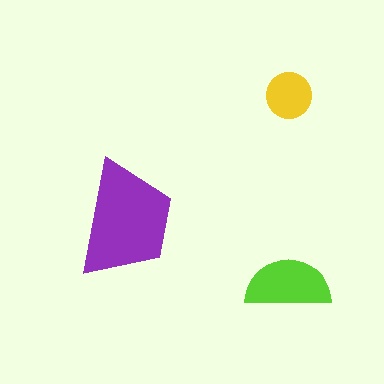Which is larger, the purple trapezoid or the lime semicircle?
The purple trapezoid.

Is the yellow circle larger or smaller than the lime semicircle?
Smaller.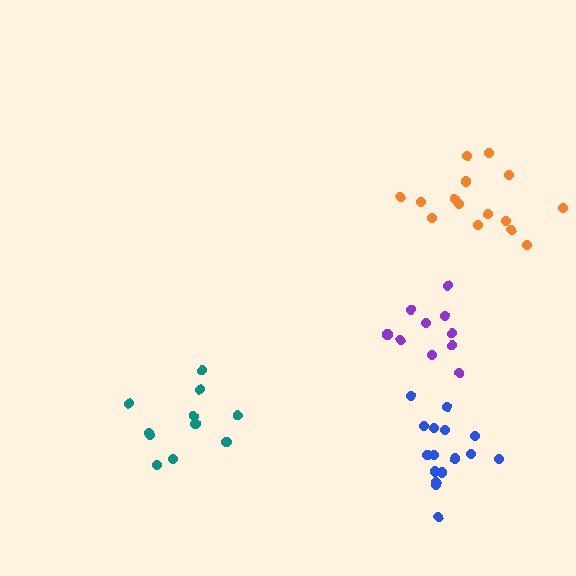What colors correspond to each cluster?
The clusters are colored: blue, purple, teal, orange.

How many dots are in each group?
Group 1: 16 dots, Group 2: 10 dots, Group 3: 11 dots, Group 4: 15 dots (52 total).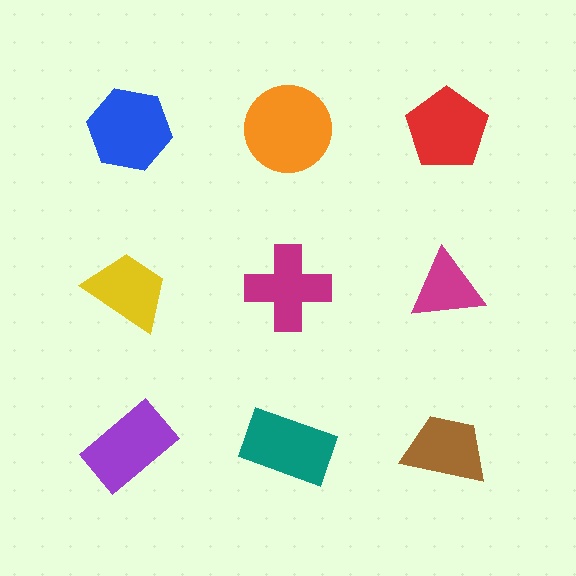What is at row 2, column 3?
A magenta triangle.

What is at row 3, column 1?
A purple rectangle.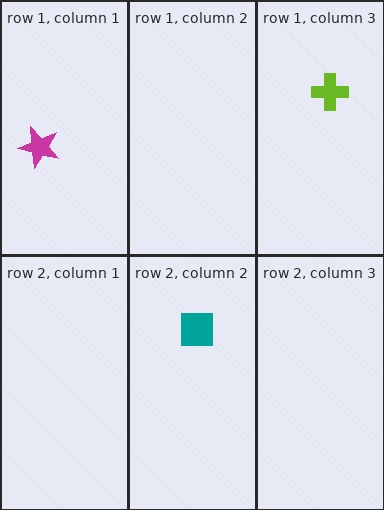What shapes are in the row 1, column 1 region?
The magenta star.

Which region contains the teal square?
The row 2, column 2 region.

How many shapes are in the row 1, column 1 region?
1.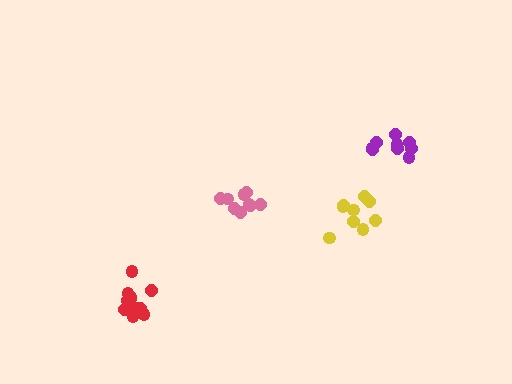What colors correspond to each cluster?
The clusters are colored: yellow, pink, red, purple.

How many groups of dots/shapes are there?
There are 4 groups.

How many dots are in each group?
Group 1: 9 dots, Group 2: 9 dots, Group 3: 14 dots, Group 4: 9 dots (41 total).